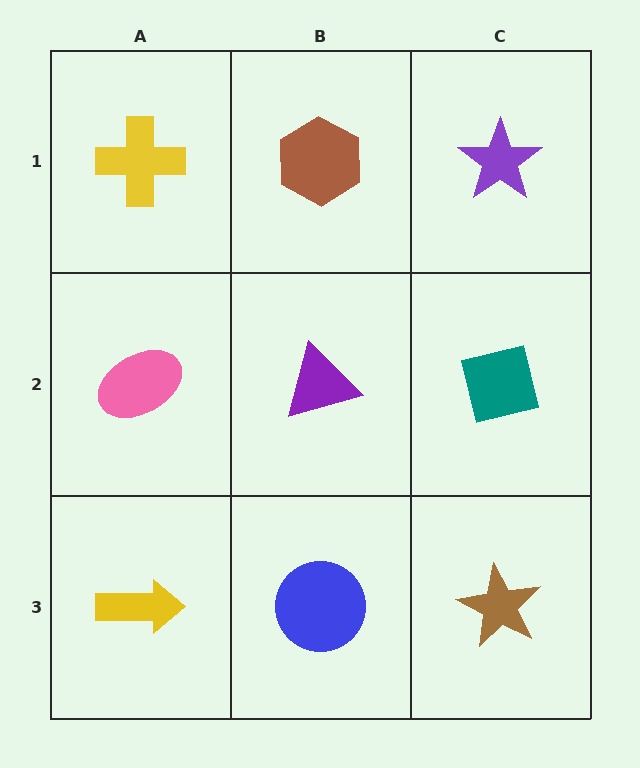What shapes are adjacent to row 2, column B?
A brown hexagon (row 1, column B), a blue circle (row 3, column B), a pink ellipse (row 2, column A), a teal square (row 2, column C).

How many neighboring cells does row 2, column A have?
3.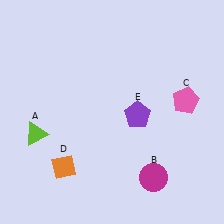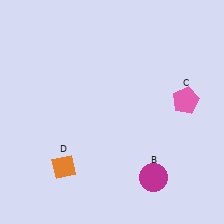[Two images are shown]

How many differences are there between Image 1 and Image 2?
There are 2 differences between the two images.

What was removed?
The purple pentagon (E), the lime triangle (A) were removed in Image 2.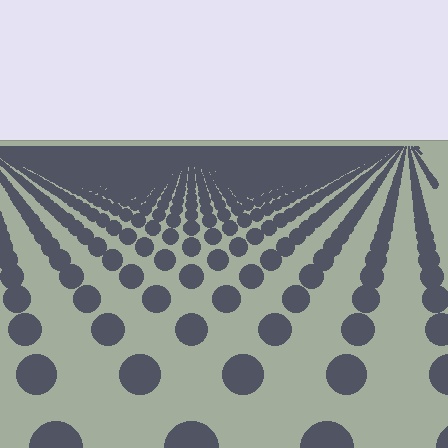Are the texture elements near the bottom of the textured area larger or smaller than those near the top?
Larger. Near the bottom, elements are closer to the viewer and appear at a bigger on-screen size.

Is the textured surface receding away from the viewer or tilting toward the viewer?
The surface is receding away from the viewer. Texture elements get smaller and denser toward the top.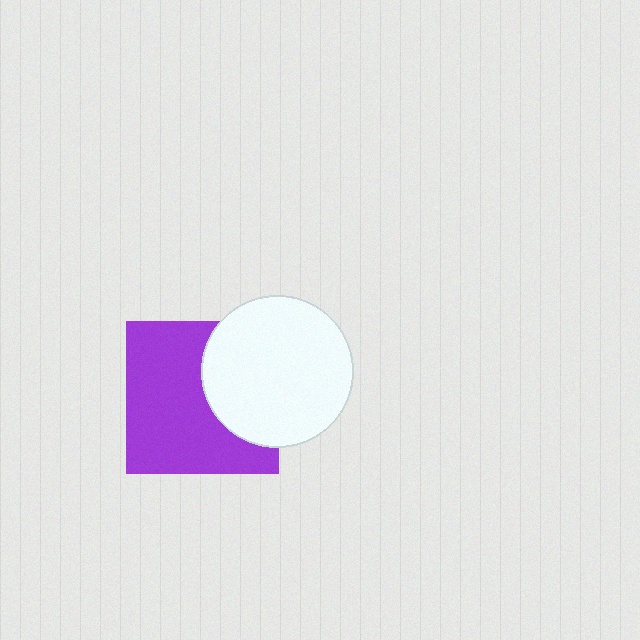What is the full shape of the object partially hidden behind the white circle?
The partially hidden object is a purple square.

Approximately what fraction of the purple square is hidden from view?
Roughly 36% of the purple square is hidden behind the white circle.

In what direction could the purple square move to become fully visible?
The purple square could move left. That would shift it out from behind the white circle entirely.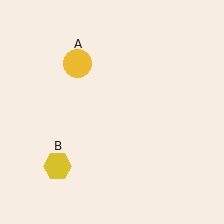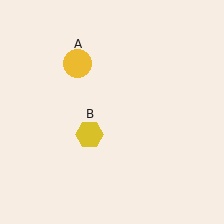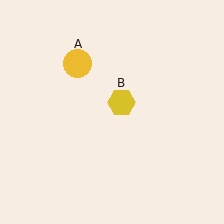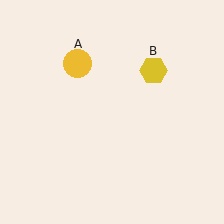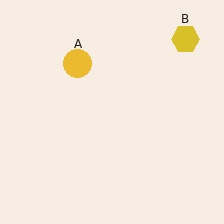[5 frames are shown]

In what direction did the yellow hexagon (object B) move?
The yellow hexagon (object B) moved up and to the right.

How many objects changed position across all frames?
1 object changed position: yellow hexagon (object B).